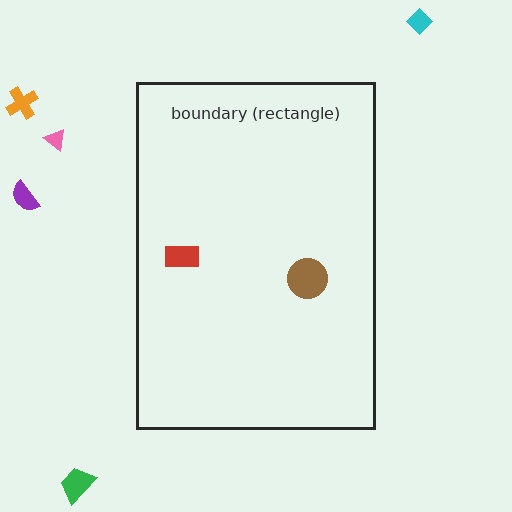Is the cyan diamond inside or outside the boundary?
Outside.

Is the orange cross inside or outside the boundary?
Outside.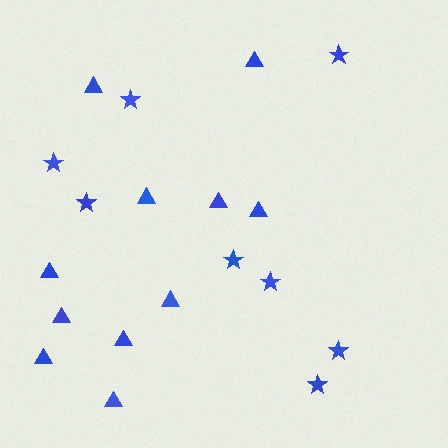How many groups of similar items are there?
There are 2 groups: one group of triangles (11) and one group of stars (8).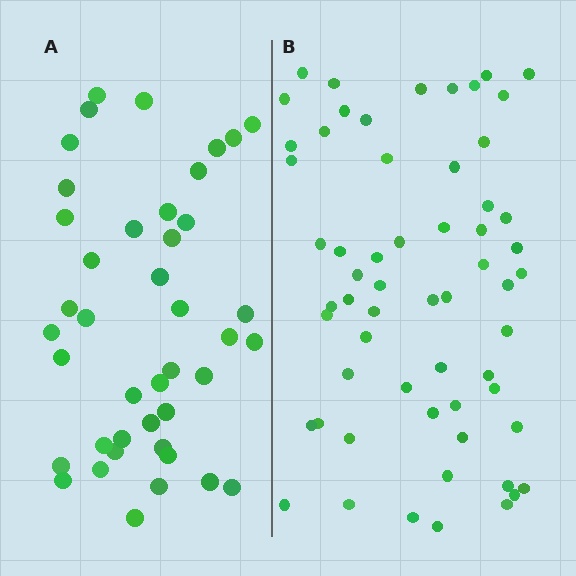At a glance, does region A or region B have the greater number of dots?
Region B (the right region) has more dots.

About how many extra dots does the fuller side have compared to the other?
Region B has approximately 20 more dots than region A.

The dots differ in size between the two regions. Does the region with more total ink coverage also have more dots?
No. Region A has more total ink coverage because its dots are larger, but region B actually contains more individual dots. Total area can be misleading — the number of items is what matters here.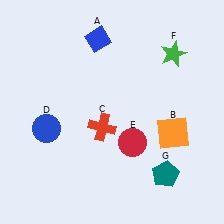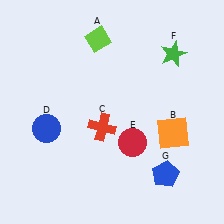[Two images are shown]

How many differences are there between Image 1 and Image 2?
There are 2 differences between the two images.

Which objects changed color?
A changed from blue to lime. G changed from teal to blue.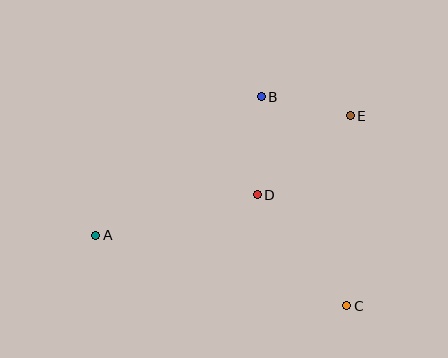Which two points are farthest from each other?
Points A and E are farthest from each other.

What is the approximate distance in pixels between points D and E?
The distance between D and E is approximately 122 pixels.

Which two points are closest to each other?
Points B and E are closest to each other.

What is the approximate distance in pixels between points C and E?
The distance between C and E is approximately 190 pixels.